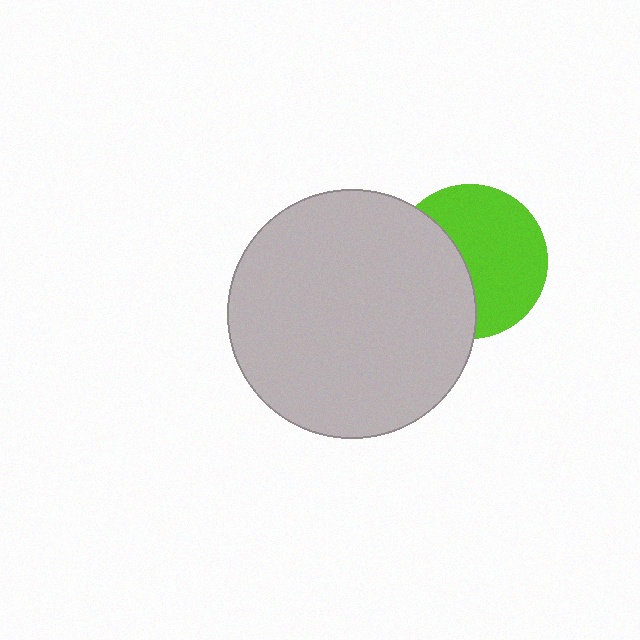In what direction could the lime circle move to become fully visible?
The lime circle could move right. That would shift it out from behind the light gray circle entirely.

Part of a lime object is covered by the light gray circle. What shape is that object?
It is a circle.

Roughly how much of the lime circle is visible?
About half of it is visible (roughly 60%).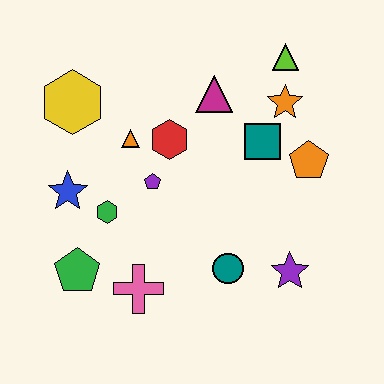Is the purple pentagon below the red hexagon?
Yes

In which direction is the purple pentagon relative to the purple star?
The purple pentagon is to the left of the purple star.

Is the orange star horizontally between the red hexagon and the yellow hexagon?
No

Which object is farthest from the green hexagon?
The lime triangle is farthest from the green hexagon.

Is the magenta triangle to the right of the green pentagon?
Yes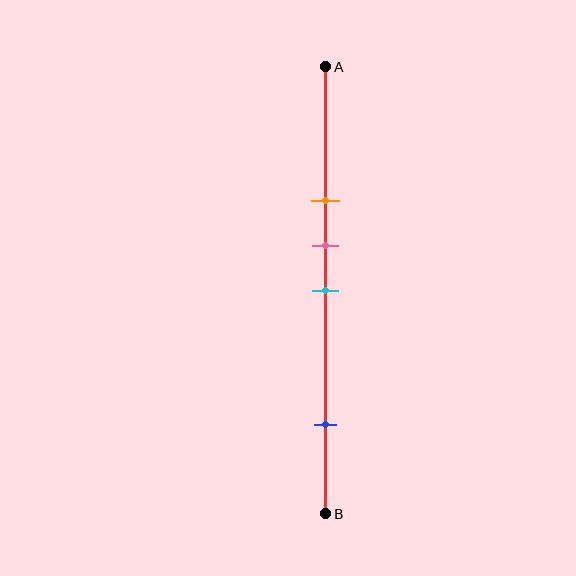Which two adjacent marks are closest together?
The pink and cyan marks are the closest adjacent pair.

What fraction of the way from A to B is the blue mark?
The blue mark is approximately 80% (0.8) of the way from A to B.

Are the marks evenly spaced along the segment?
No, the marks are not evenly spaced.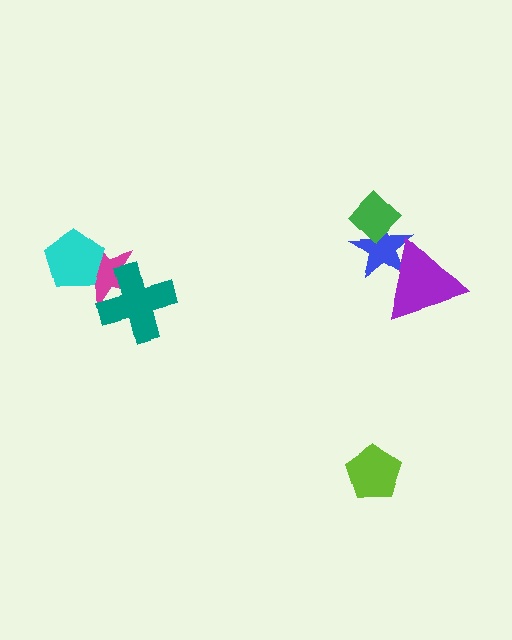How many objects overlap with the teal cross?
1 object overlaps with the teal cross.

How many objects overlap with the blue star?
2 objects overlap with the blue star.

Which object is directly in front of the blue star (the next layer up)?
The purple triangle is directly in front of the blue star.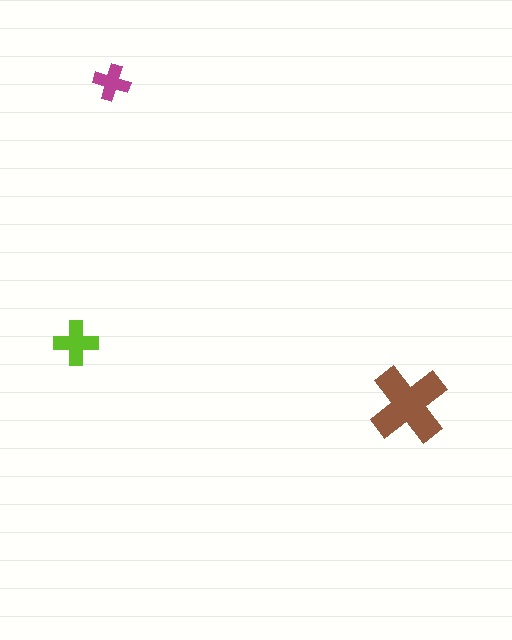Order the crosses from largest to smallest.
the brown one, the lime one, the magenta one.